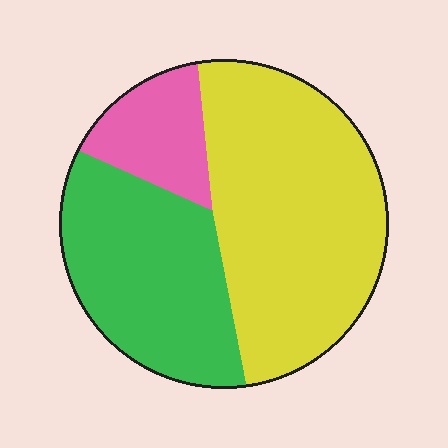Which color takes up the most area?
Yellow, at roughly 50%.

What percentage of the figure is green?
Green takes up about one third (1/3) of the figure.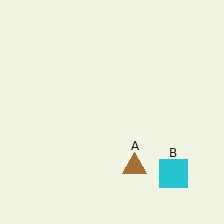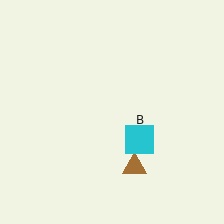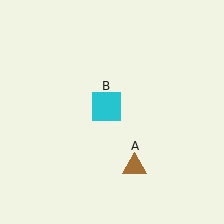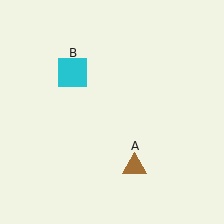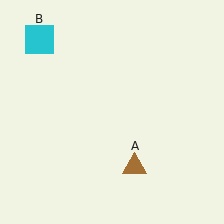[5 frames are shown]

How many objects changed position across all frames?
1 object changed position: cyan square (object B).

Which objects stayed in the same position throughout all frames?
Brown triangle (object A) remained stationary.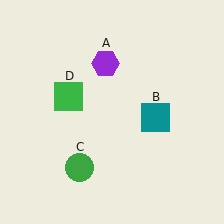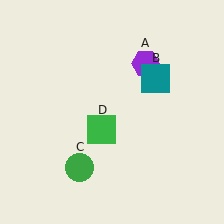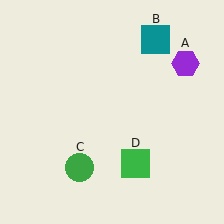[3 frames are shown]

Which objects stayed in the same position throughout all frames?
Green circle (object C) remained stationary.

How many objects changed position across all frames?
3 objects changed position: purple hexagon (object A), teal square (object B), green square (object D).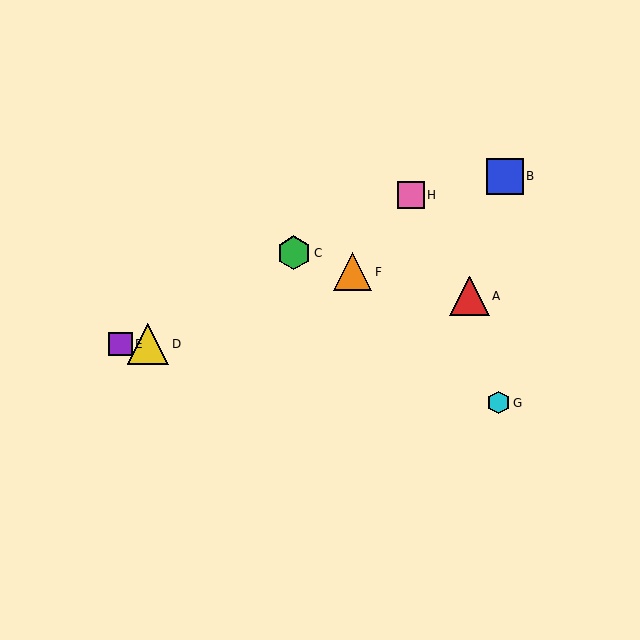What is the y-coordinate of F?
Object F is at y≈272.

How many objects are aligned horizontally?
2 objects (D, E) are aligned horizontally.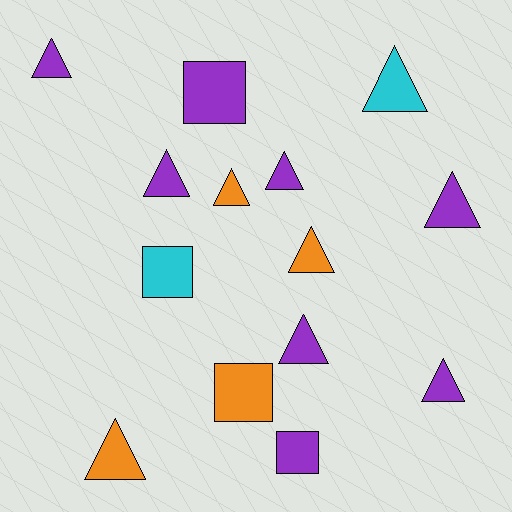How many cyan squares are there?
There is 1 cyan square.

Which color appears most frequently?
Purple, with 8 objects.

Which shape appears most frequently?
Triangle, with 10 objects.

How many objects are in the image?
There are 14 objects.